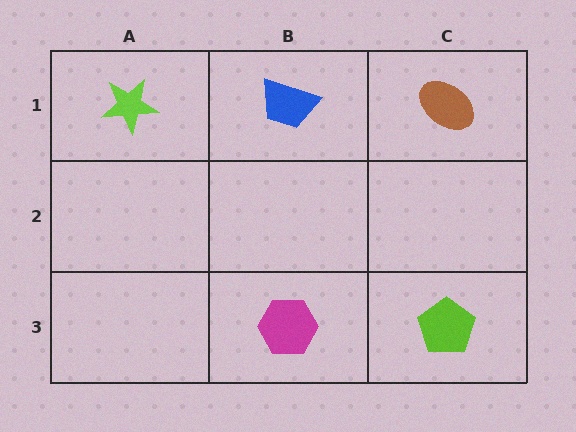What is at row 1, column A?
A lime star.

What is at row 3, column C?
A lime pentagon.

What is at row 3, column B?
A magenta hexagon.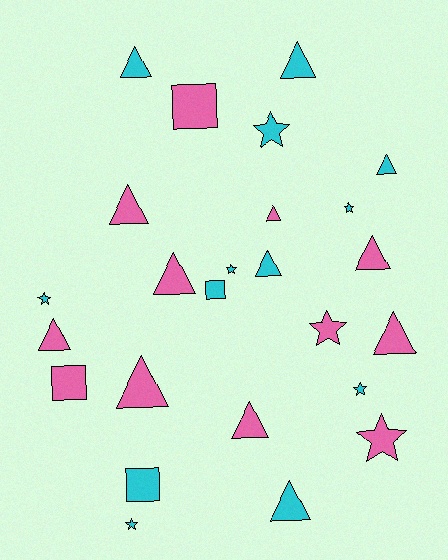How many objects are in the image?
There are 25 objects.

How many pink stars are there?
There are 2 pink stars.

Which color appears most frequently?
Cyan, with 13 objects.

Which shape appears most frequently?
Triangle, with 13 objects.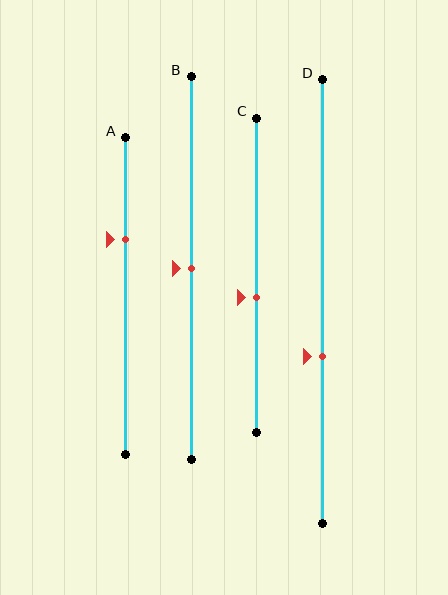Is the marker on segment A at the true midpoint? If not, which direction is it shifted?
No, the marker on segment A is shifted upward by about 18% of the segment length.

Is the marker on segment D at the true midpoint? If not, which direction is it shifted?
No, the marker on segment D is shifted downward by about 12% of the segment length.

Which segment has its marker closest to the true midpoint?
Segment B has its marker closest to the true midpoint.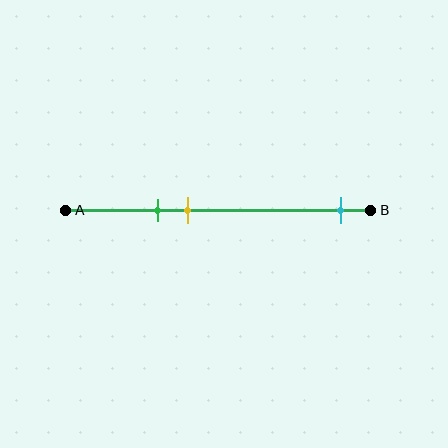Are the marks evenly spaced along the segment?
No, the marks are not evenly spaced.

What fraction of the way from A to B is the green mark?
The green mark is approximately 30% (0.3) of the way from A to B.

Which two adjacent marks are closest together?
The green and yellow marks are the closest adjacent pair.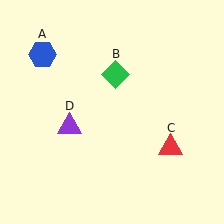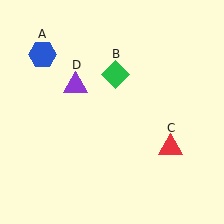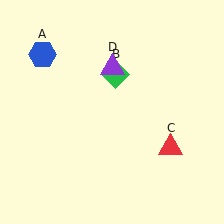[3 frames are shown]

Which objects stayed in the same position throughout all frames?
Blue hexagon (object A) and green diamond (object B) and red triangle (object C) remained stationary.